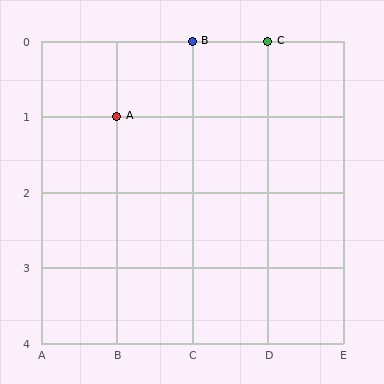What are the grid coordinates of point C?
Point C is at grid coordinates (D, 0).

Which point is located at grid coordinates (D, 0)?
Point C is at (D, 0).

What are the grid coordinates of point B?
Point B is at grid coordinates (C, 0).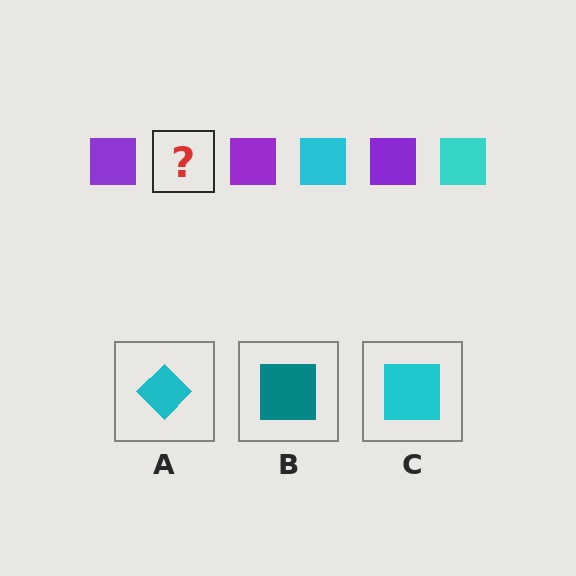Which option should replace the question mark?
Option C.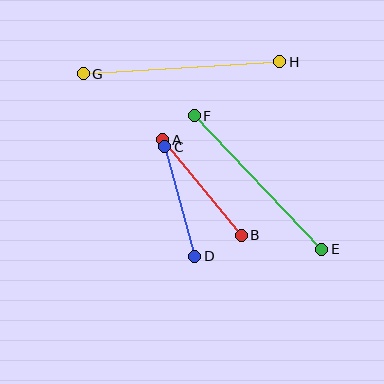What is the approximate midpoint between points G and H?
The midpoint is at approximately (181, 68) pixels.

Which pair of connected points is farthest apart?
Points G and H are farthest apart.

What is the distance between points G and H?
The distance is approximately 197 pixels.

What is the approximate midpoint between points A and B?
The midpoint is at approximately (202, 187) pixels.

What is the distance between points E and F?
The distance is approximately 185 pixels.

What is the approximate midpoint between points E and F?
The midpoint is at approximately (258, 182) pixels.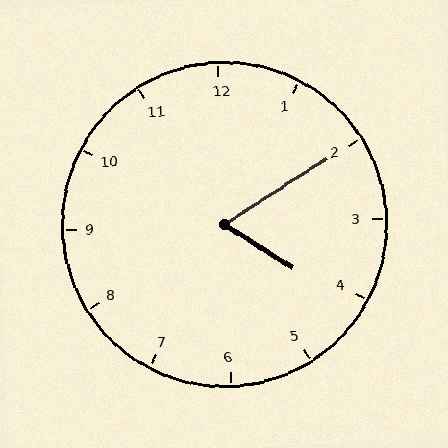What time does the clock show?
4:10.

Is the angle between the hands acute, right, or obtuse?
It is acute.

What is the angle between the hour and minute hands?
Approximately 65 degrees.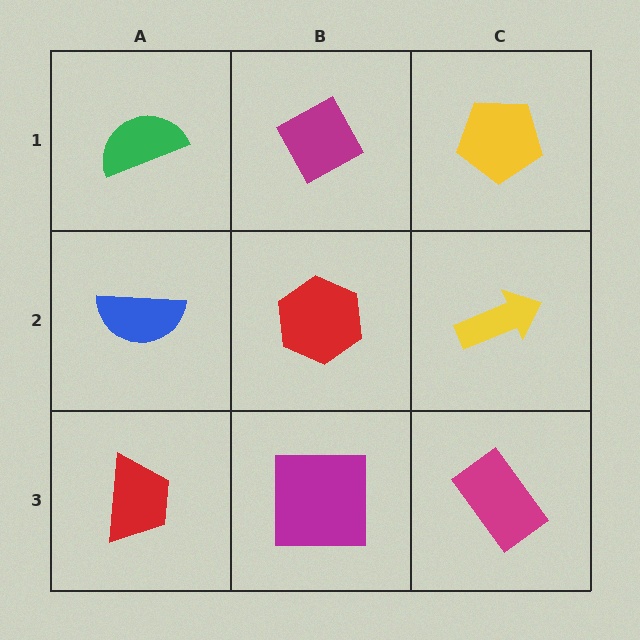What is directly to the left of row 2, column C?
A red hexagon.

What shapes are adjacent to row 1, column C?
A yellow arrow (row 2, column C), a magenta diamond (row 1, column B).